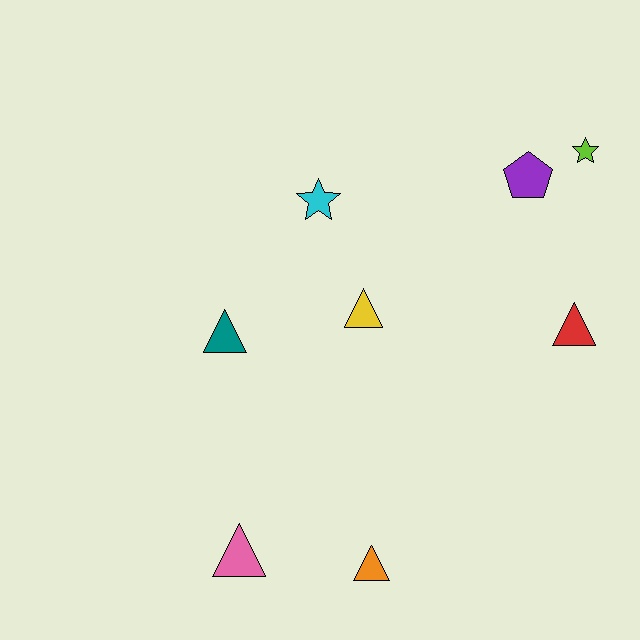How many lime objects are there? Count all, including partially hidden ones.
There is 1 lime object.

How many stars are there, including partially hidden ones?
There are 2 stars.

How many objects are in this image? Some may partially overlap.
There are 8 objects.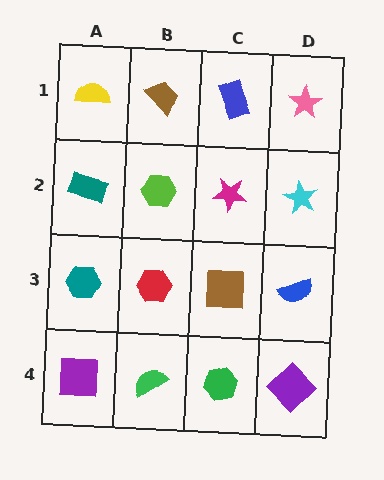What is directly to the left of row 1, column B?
A yellow semicircle.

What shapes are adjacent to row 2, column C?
A blue rectangle (row 1, column C), a brown square (row 3, column C), a lime hexagon (row 2, column B), a cyan star (row 2, column D).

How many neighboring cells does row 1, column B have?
3.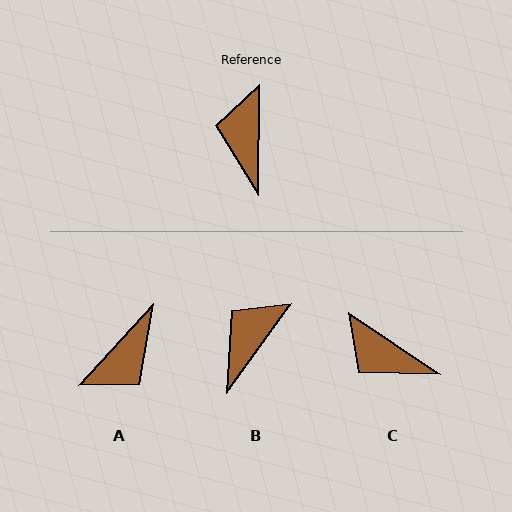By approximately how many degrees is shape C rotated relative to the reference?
Approximately 57 degrees counter-clockwise.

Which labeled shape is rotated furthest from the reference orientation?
A, about 139 degrees away.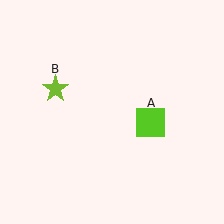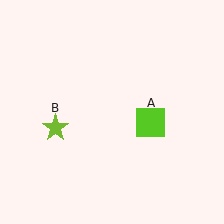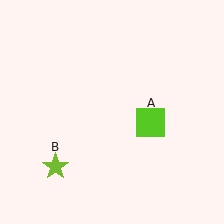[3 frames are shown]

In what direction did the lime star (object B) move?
The lime star (object B) moved down.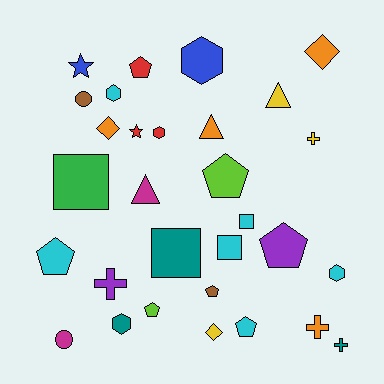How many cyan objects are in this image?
There are 6 cyan objects.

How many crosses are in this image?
There are 4 crosses.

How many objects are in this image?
There are 30 objects.